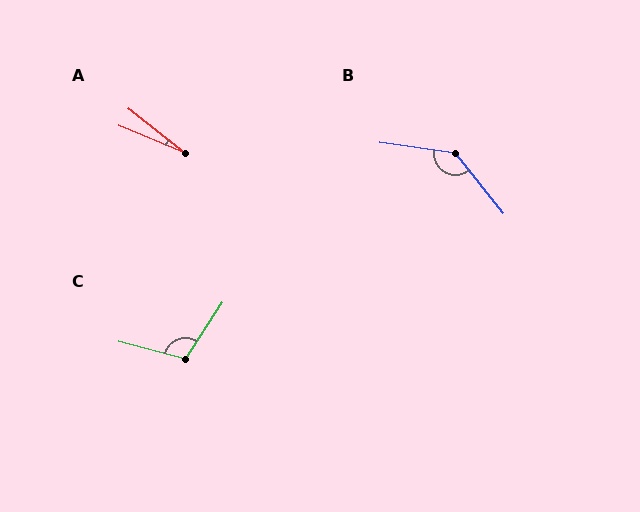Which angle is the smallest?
A, at approximately 16 degrees.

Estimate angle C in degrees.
Approximately 108 degrees.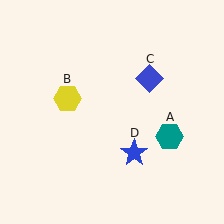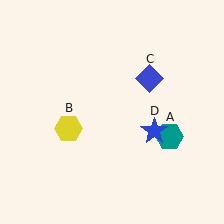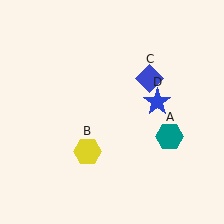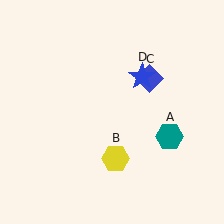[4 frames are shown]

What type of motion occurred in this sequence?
The yellow hexagon (object B), blue star (object D) rotated counterclockwise around the center of the scene.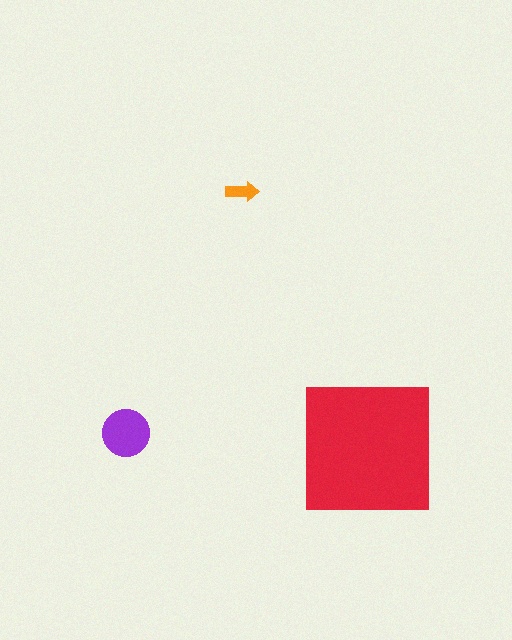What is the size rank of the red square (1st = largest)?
1st.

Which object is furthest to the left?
The purple circle is leftmost.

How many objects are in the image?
There are 3 objects in the image.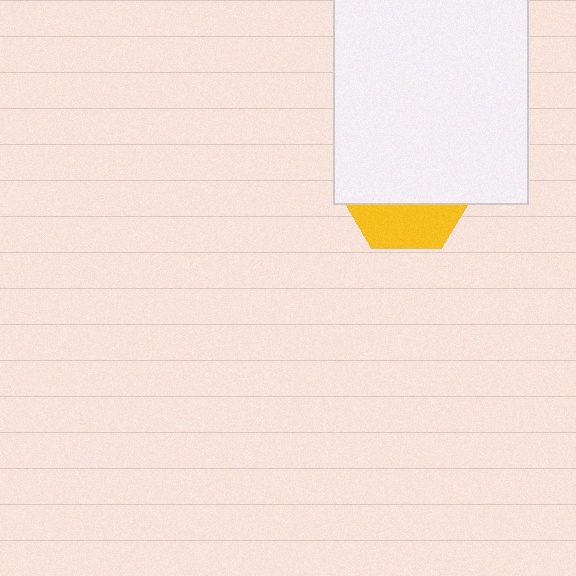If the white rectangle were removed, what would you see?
You would see the complete yellow hexagon.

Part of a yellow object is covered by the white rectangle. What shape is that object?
It is a hexagon.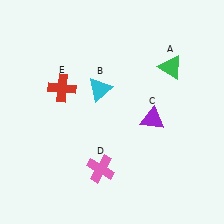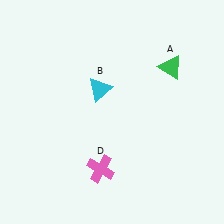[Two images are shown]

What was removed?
The red cross (E), the purple triangle (C) were removed in Image 2.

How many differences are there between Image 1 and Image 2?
There are 2 differences between the two images.